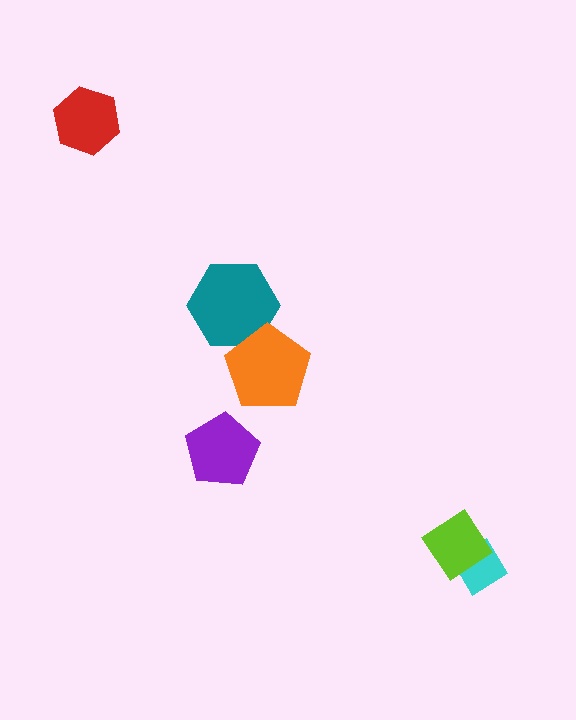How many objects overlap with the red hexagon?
0 objects overlap with the red hexagon.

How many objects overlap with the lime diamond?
1 object overlaps with the lime diamond.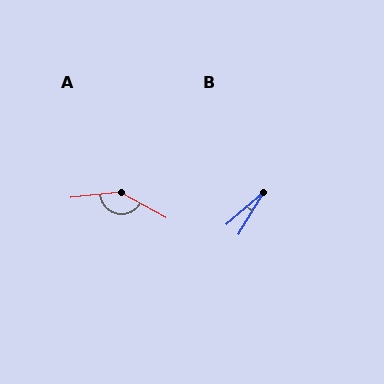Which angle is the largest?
A, at approximately 145 degrees.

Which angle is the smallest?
B, at approximately 18 degrees.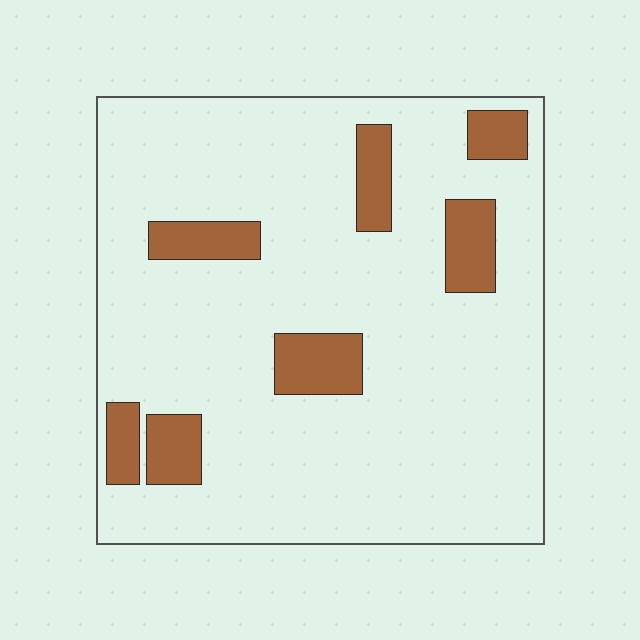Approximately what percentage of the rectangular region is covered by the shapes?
Approximately 15%.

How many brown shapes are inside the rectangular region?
7.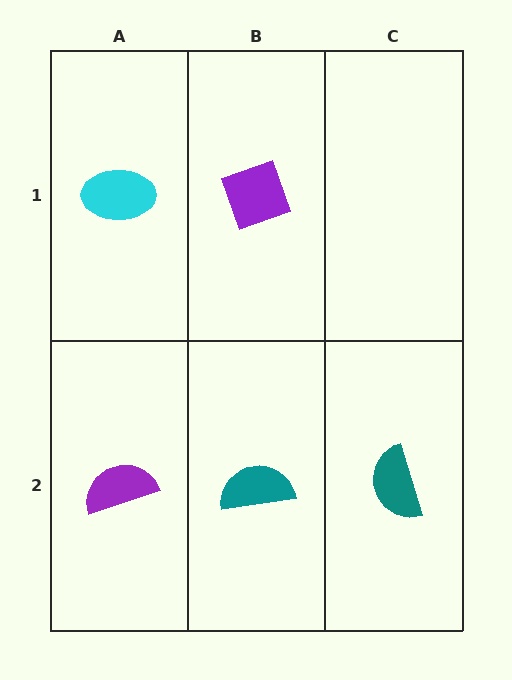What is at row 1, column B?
A purple diamond.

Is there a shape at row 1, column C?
No, that cell is empty.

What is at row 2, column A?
A purple semicircle.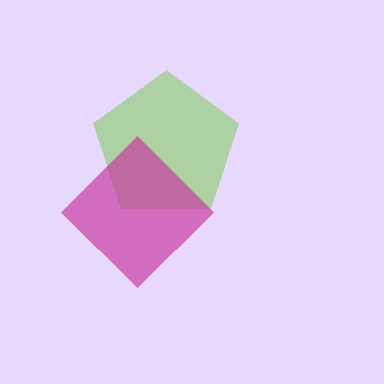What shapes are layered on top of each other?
The layered shapes are: a lime pentagon, a magenta diamond.